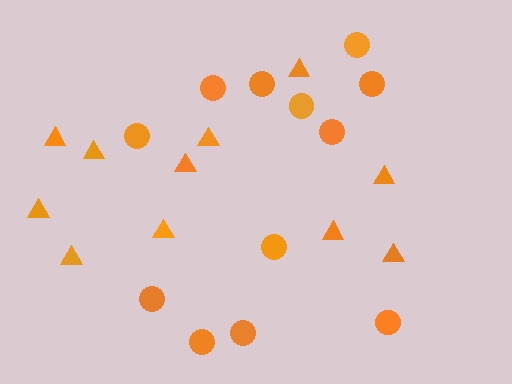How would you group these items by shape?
There are 2 groups: one group of triangles (11) and one group of circles (12).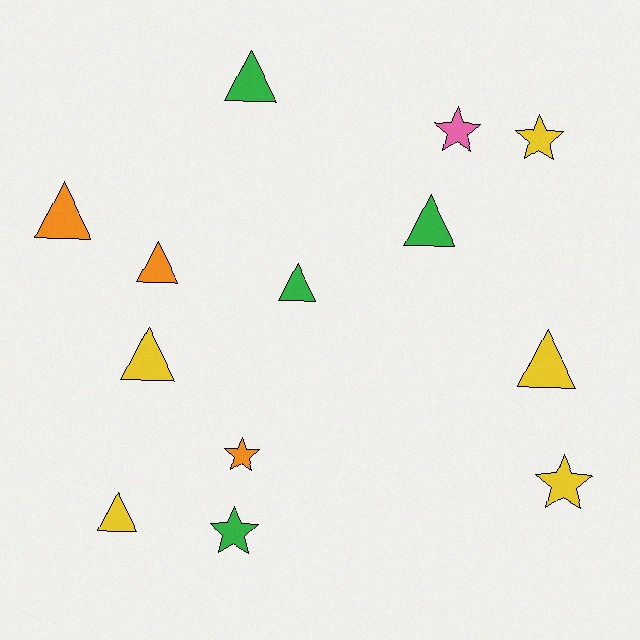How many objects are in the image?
There are 13 objects.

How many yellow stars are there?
There are 2 yellow stars.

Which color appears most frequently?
Yellow, with 5 objects.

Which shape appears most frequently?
Triangle, with 8 objects.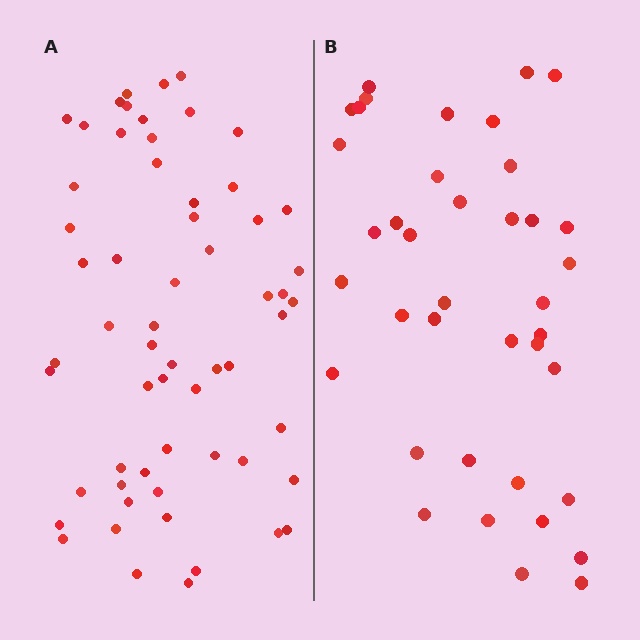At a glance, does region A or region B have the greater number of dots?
Region A (the left region) has more dots.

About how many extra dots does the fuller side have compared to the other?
Region A has approximately 20 more dots than region B.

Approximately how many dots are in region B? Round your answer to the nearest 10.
About 40 dots. (The exact count is 39, which rounds to 40.)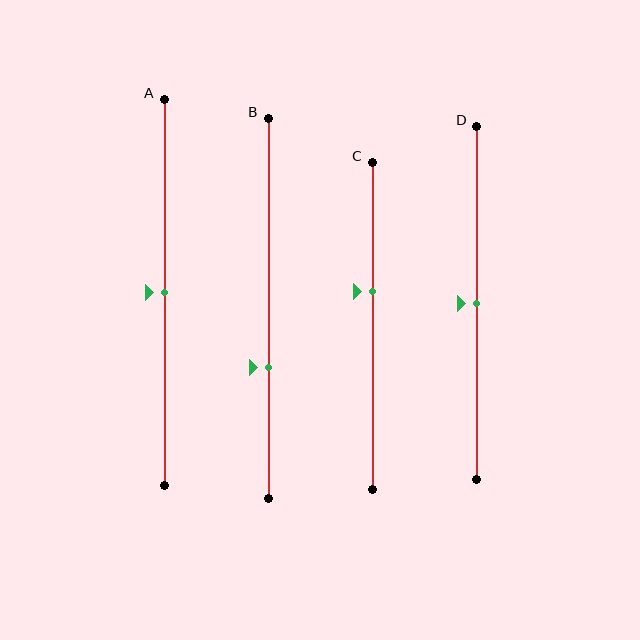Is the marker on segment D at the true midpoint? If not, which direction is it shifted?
Yes, the marker on segment D is at the true midpoint.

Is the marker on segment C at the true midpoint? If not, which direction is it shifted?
No, the marker on segment C is shifted upward by about 11% of the segment length.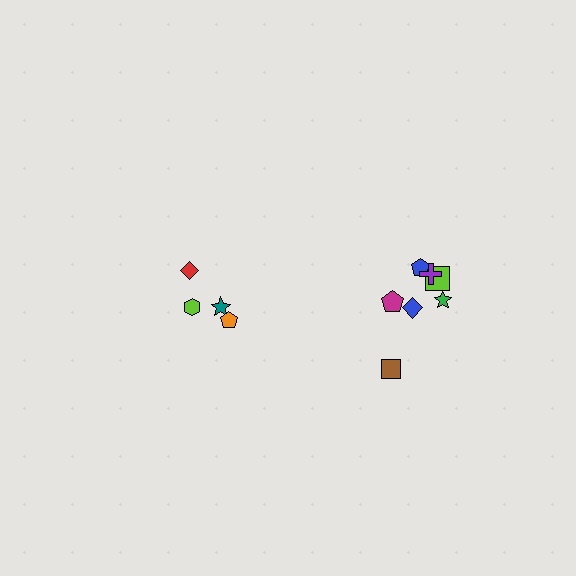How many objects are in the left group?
There are 4 objects.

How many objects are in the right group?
There are 7 objects.